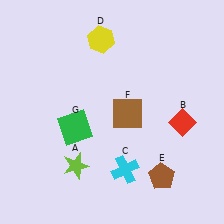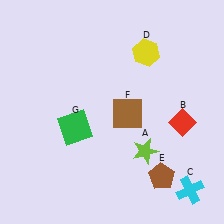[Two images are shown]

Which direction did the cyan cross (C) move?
The cyan cross (C) moved right.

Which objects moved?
The objects that moved are: the lime star (A), the cyan cross (C), the yellow hexagon (D).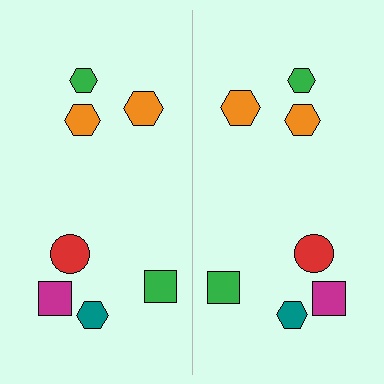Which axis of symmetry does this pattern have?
The pattern has a vertical axis of symmetry running through the center of the image.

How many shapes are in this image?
There are 14 shapes in this image.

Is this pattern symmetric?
Yes, this pattern has bilateral (reflection) symmetry.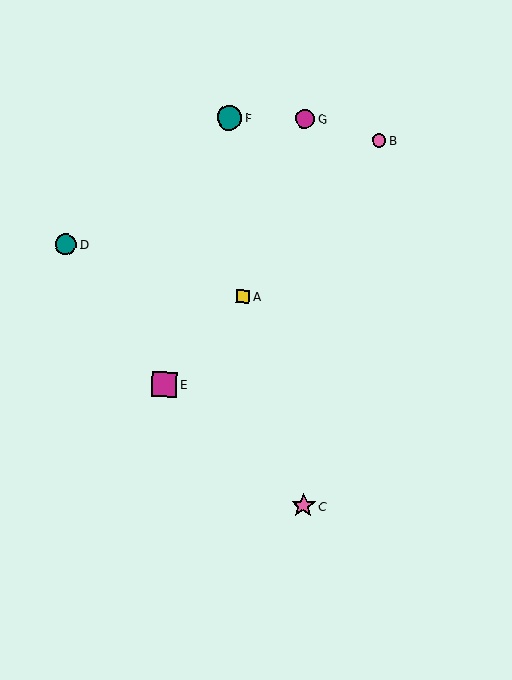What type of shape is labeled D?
Shape D is a teal circle.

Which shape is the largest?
The magenta square (labeled E) is the largest.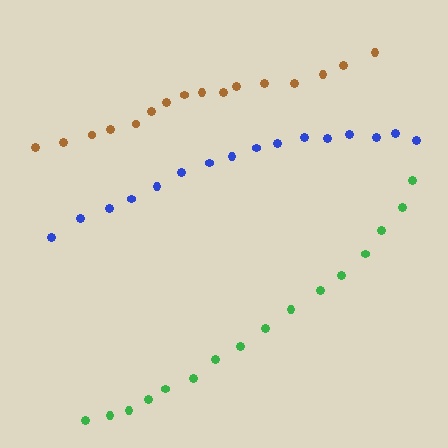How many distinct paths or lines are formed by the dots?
There are 3 distinct paths.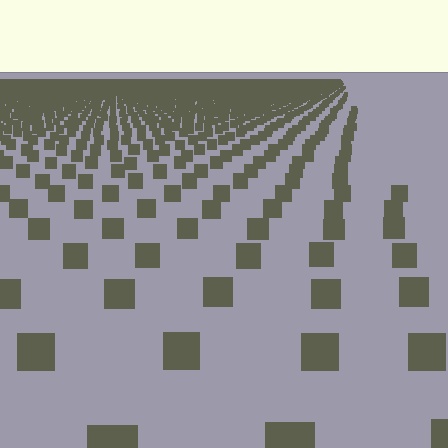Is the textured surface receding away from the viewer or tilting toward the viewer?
The surface is receding away from the viewer. Texture elements get smaller and denser toward the top.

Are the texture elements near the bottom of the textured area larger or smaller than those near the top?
Larger. Near the bottom, elements are closer to the viewer and appear at a bigger on-screen size.